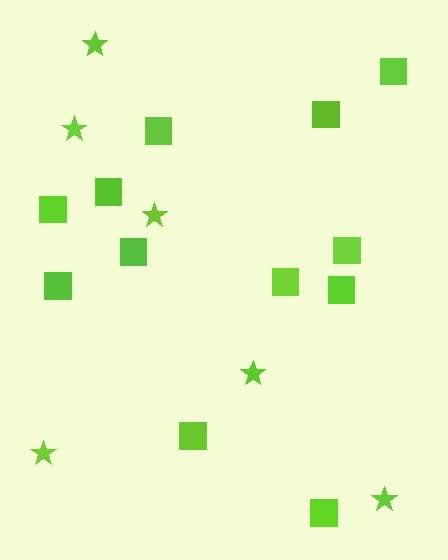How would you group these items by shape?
There are 2 groups: one group of squares (12) and one group of stars (6).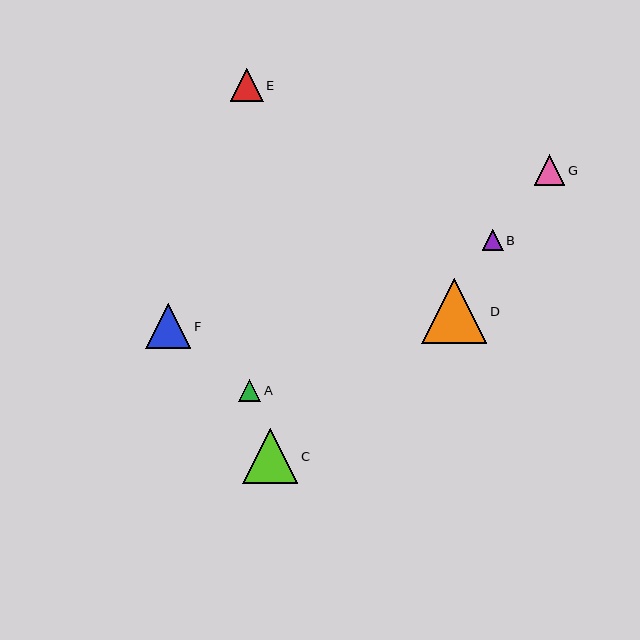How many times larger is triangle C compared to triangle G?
Triangle C is approximately 1.8 times the size of triangle G.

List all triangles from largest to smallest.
From largest to smallest: D, C, F, E, G, A, B.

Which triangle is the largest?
Triangle D is the largest with a size of approximately 65 pixels.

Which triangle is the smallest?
Triangle B is the smallest with a size of approximately 21 pixels.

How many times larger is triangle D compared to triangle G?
Triangle D is approximately 2.1 times the size of triangle G.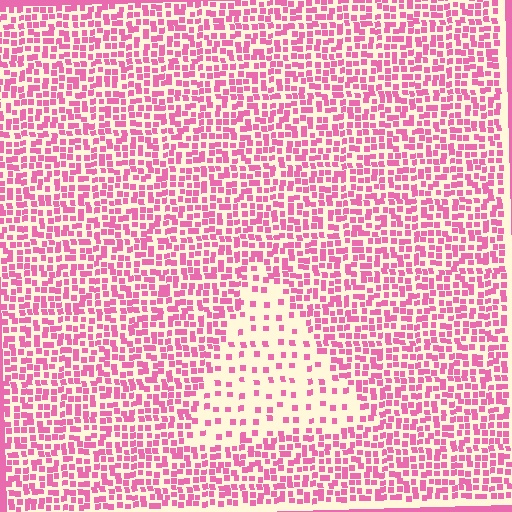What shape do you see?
I see a triangle.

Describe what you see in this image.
The image contains small pink elements arranged at two different densities. A triangle-shaped region is visible where the elements are less densely packed than the surrounding area.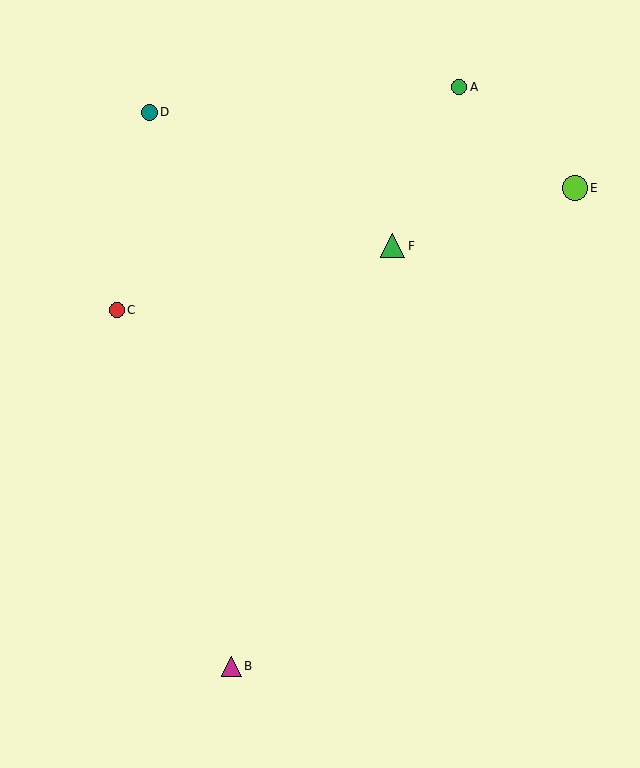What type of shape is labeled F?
Shape F is a green triangle.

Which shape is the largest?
The lime circle (labeled E) is the largest.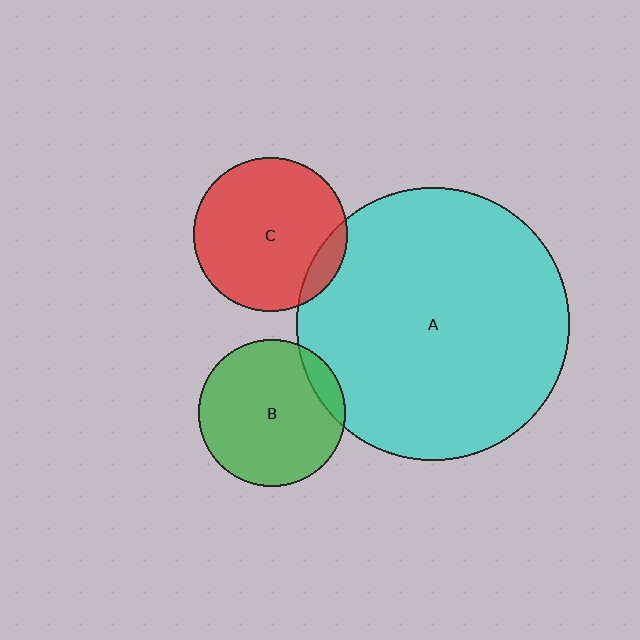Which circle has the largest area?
Circle A (cyan).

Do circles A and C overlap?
Yes.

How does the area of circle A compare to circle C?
Approximately 3.1 times.